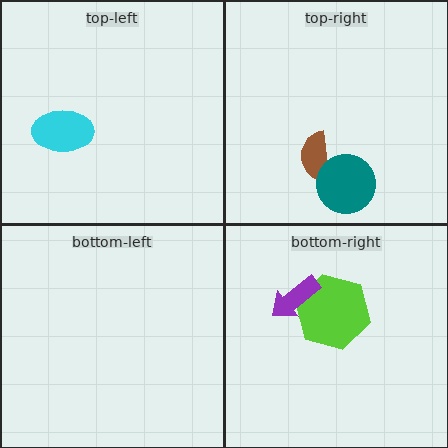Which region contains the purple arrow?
The bottom-right region.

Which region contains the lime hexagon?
The bottom-right region.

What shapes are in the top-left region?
The cyan ellipse.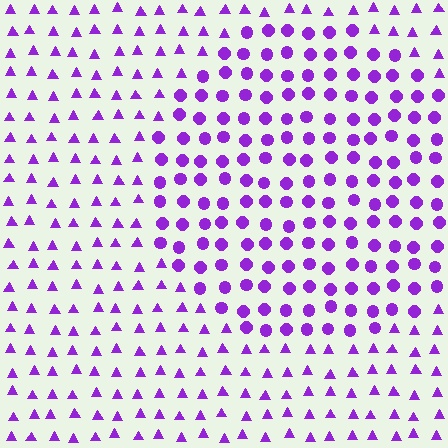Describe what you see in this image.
The image is filled with small purple elements arranged in a uniform grid. A circle-shaped region contains circles, while the surrounding area contains triangles. The boundary is defined purely by the change in element shape.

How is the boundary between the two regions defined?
The boundary is defined by a change in element shape: circles inside vs. triangles outside. All elements share the same color and spacing.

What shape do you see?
I see a circle.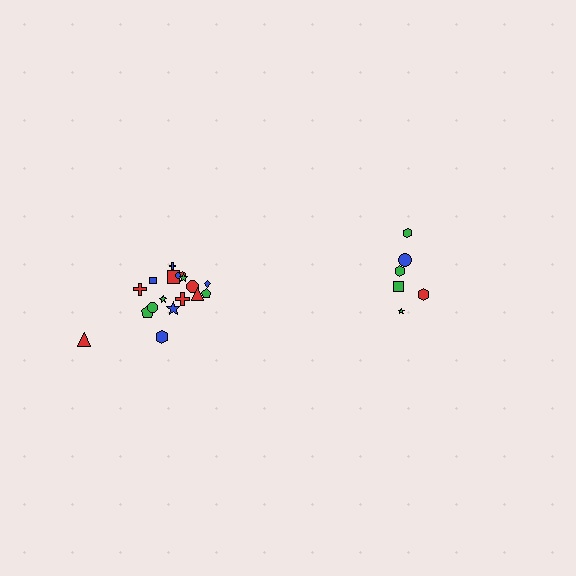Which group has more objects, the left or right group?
The left group.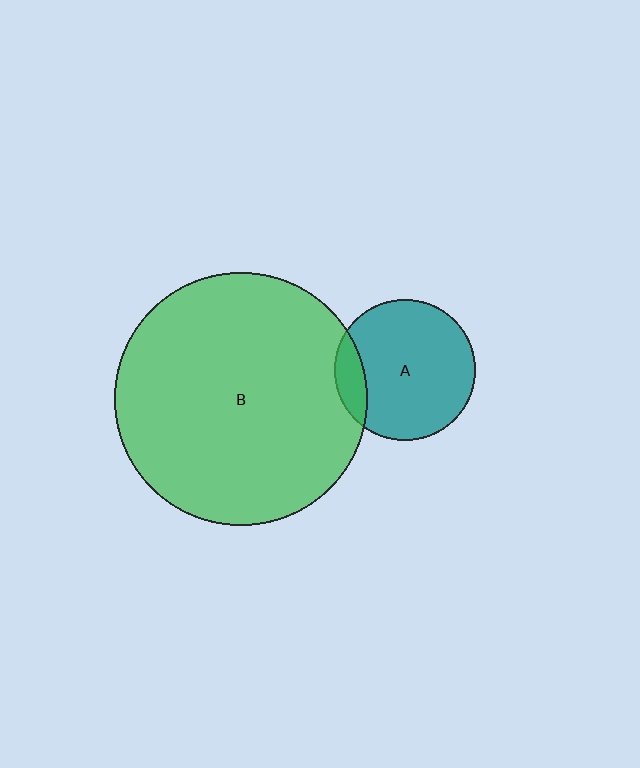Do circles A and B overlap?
Yes.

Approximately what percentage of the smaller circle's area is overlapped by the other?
Approximately 15%.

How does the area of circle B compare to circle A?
Approximately 3.2 times.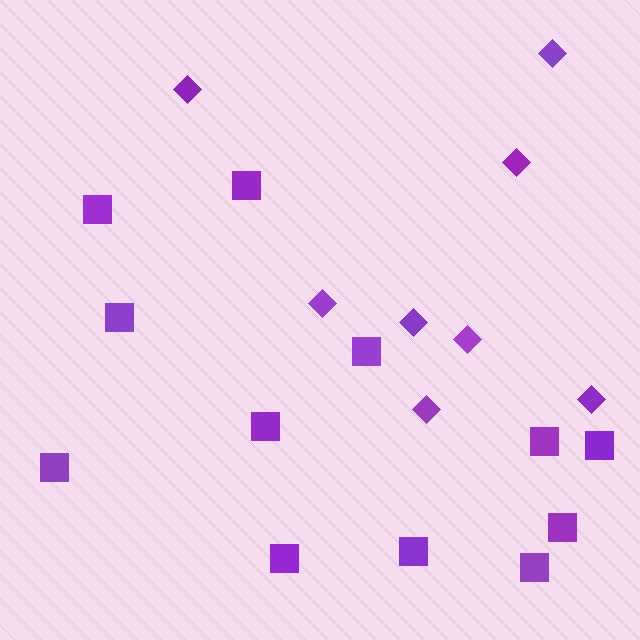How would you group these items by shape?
There are 2 groups: one group of diamonds (8) and one group of squares (12).